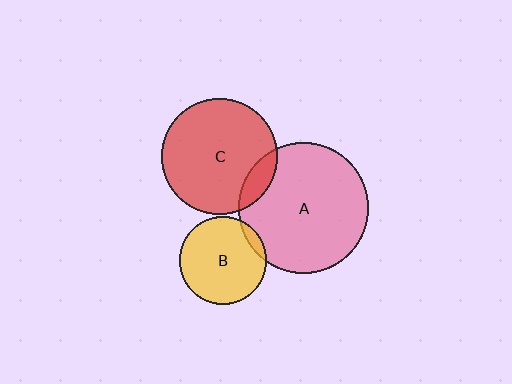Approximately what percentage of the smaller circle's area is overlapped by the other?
Approximately 5%.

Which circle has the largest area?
Circle A (pink).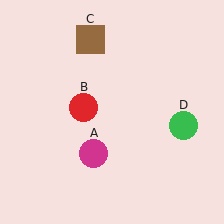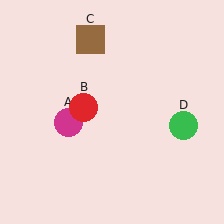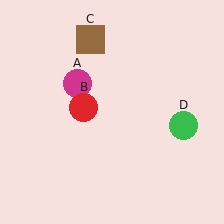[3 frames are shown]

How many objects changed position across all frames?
1 object changed position: magenta circle (object A).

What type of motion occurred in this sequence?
The magenta circle (object A) rotated clockwise around the center of the scene.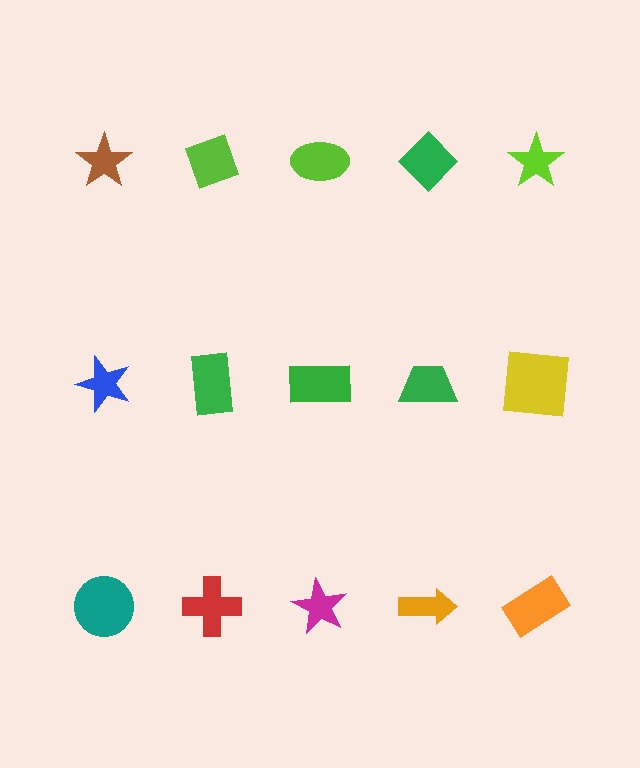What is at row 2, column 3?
A green rectangle.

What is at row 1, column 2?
A lime diamond.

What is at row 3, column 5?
An orange rectangle.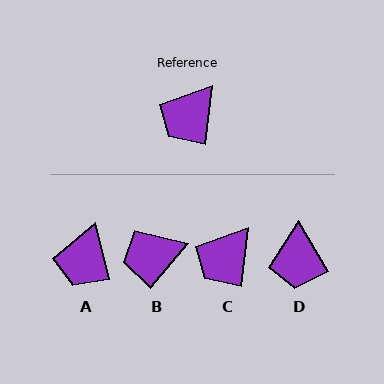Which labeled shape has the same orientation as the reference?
C.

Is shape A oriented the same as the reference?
No, it is off by about 20 degrees.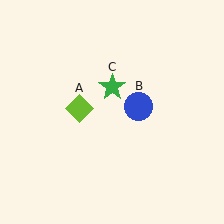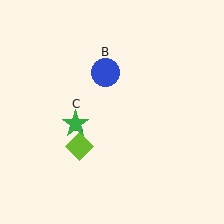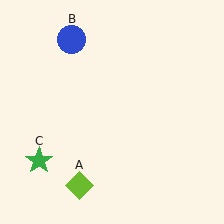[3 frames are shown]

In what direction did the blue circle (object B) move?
The blue circle (object B) moved up and to the left.